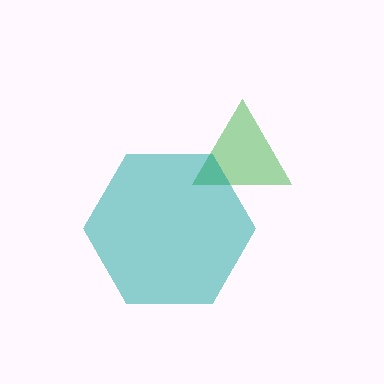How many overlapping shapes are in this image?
There are 2 overlapping shapes in the image.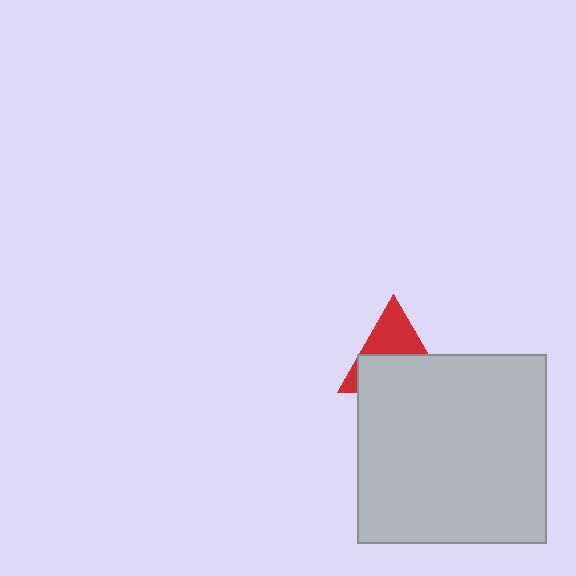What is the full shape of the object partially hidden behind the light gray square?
The partially hidden object is a red triangle.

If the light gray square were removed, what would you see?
You would see the complete red triangle.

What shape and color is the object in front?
The object in front is a light gray square.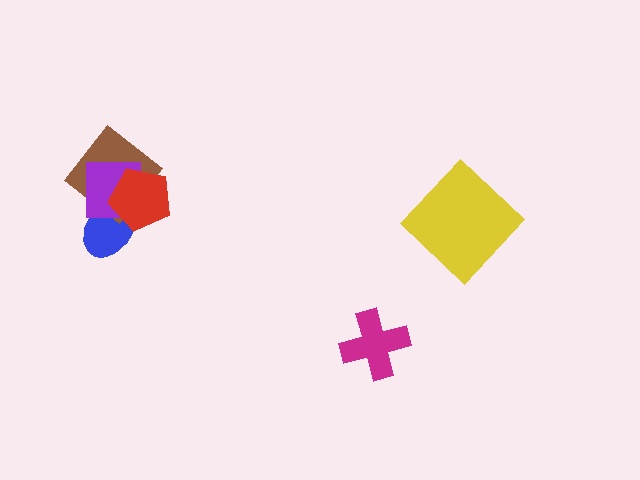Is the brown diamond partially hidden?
Yes, it is partially covered by another shape.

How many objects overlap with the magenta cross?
0 objects overlap with the magenta cross.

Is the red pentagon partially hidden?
No, no other shape covers it.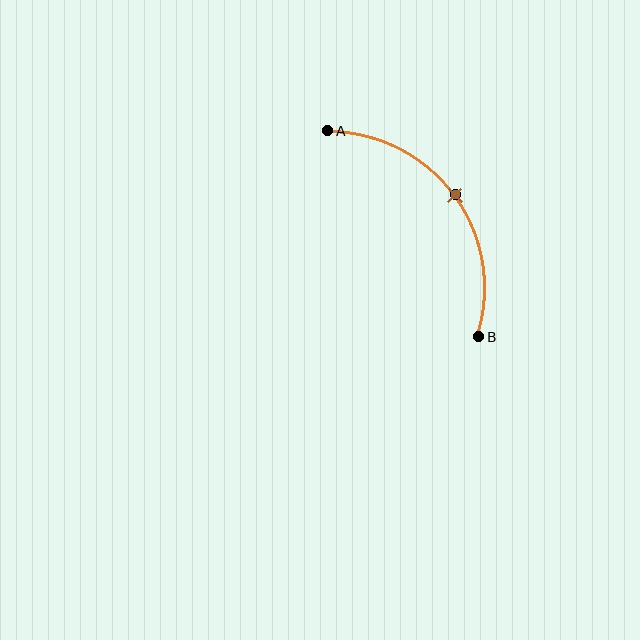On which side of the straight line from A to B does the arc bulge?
The arc bulges above and to the right of the straight line connecting A and B.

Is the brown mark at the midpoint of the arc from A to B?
Yes. The brown mark lies on the arc at equal arc-length from both A and B — it is the arc midpoint.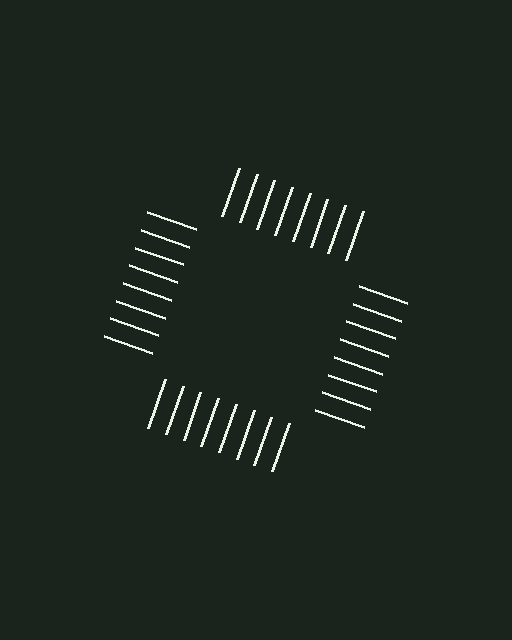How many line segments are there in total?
32 — 8 along each of the 4 edges.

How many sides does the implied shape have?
4 sides — the line-ends trace a square.